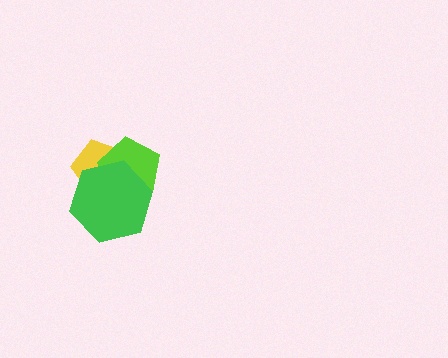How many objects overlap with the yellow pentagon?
2 objects overlap with the yellow pentagon.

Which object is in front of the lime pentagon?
The green hexagon is in front of the lime pentagon.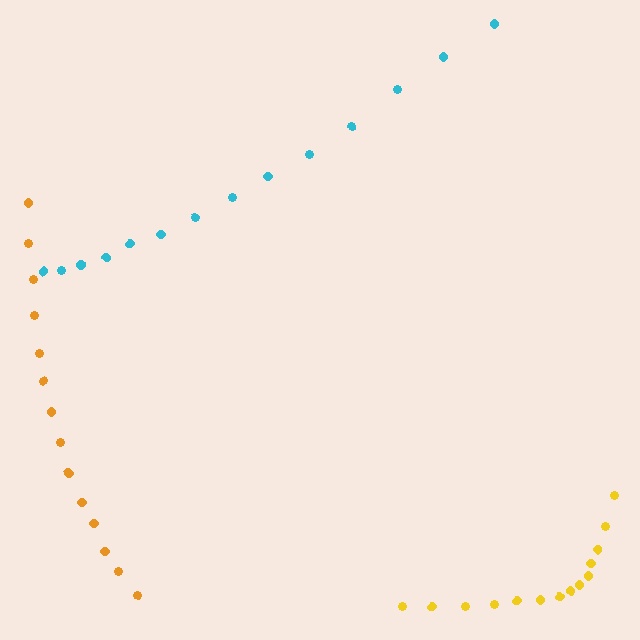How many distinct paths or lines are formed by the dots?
There are 3 distinct paths.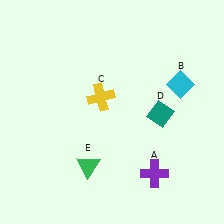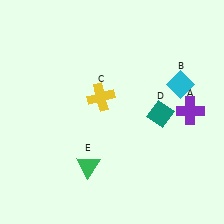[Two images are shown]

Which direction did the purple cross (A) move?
The purple cross (A) moved up.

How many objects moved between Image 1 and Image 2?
1 object moved between the two images.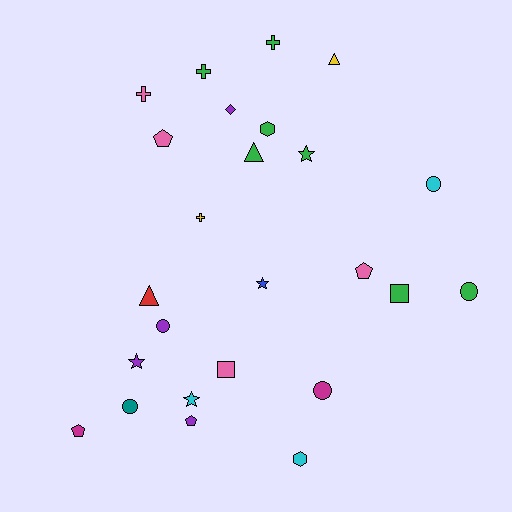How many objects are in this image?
There are 25 objects.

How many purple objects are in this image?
There are 4 purple objects.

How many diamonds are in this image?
There is 1 diamond.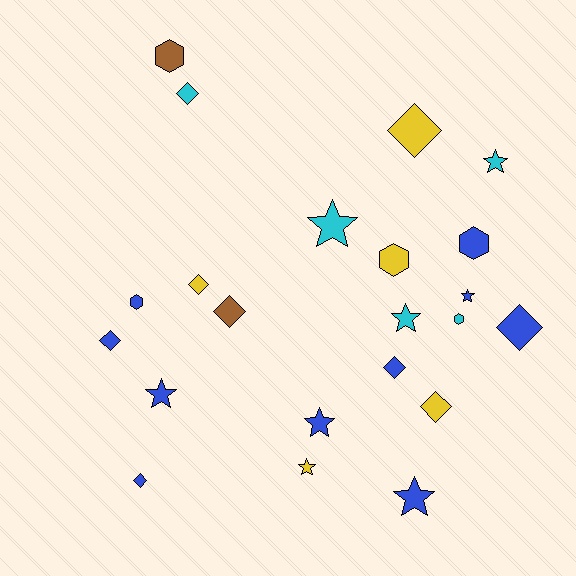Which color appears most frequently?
Blue, with 10 objects.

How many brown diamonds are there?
There is 1 brown diamond.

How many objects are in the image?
There are 22 objects.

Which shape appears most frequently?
Diamond, with 9 objects.